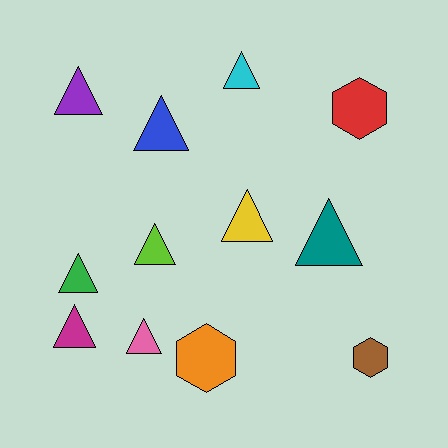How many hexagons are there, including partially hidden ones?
There are 3 hexagons.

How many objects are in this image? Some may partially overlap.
There are 12 objects.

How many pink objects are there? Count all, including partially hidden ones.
There is 1 pink object.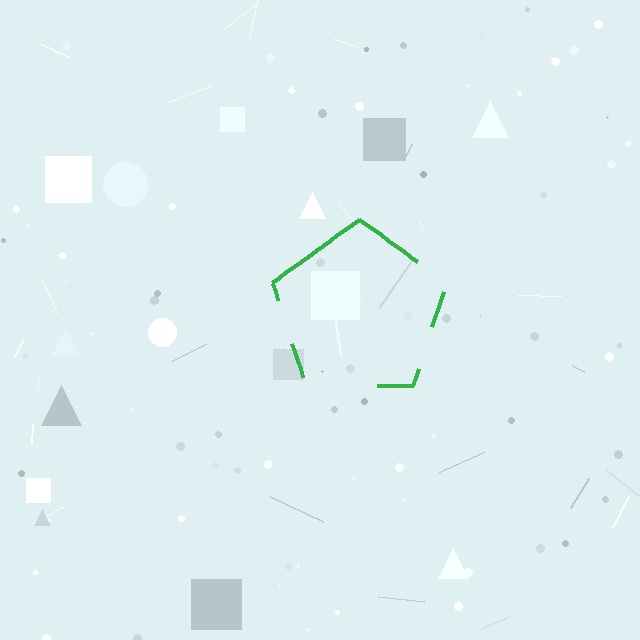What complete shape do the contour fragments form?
The contour fragments form a pentagon.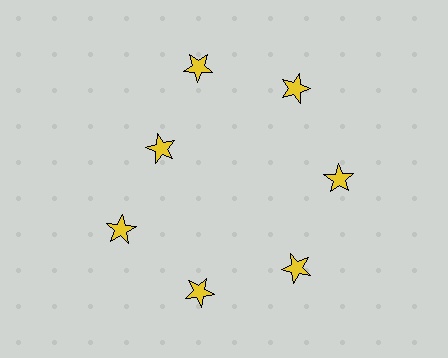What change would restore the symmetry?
The symmetry would be restored by moving it outward, back onto the ring so that all 7 stars sit at equal angles and equal distance from the center.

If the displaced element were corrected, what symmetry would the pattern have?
It would have 7-fold rotational symmetry — the pattern would map onto itself every 51 degrees.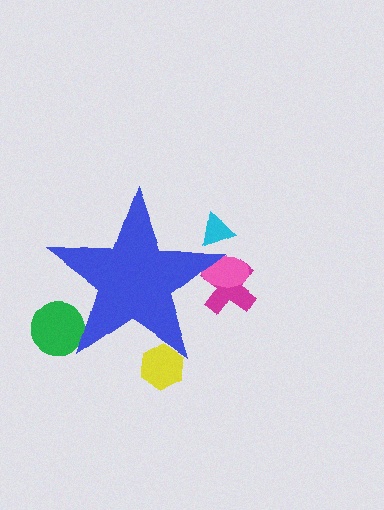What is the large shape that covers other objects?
A blue star.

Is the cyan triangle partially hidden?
Yes, the cyan triangle is partially hidden behind the blue star.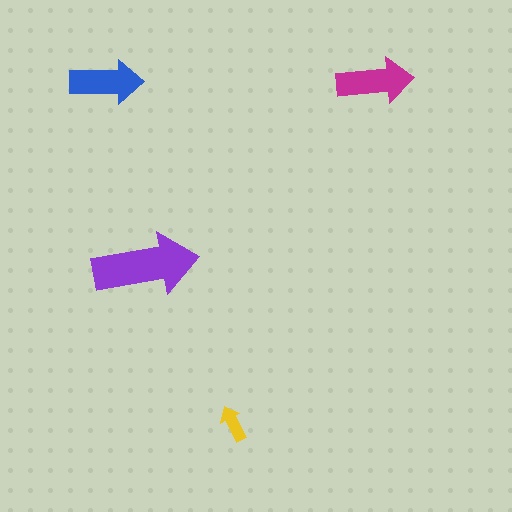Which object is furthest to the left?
The blue arrow is leftmost.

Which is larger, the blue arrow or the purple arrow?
The purple one.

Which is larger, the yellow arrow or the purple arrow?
The purple one.